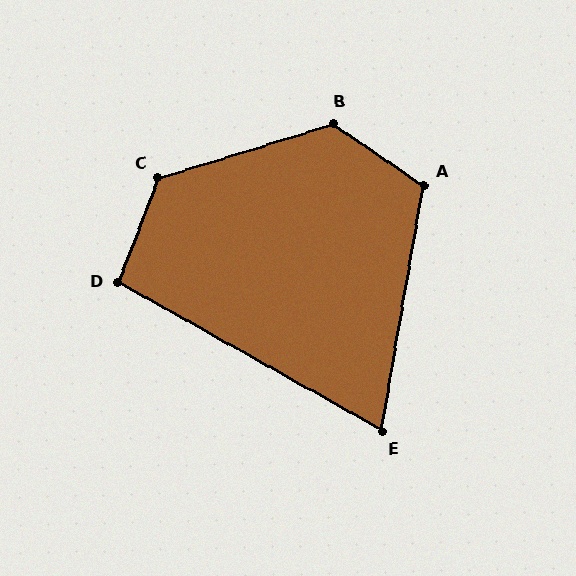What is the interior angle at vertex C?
Approximately 128 degrees (obtuse).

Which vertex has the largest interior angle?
B, at approximately 129 degrees.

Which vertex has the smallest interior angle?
E, at approximately 71 degrees.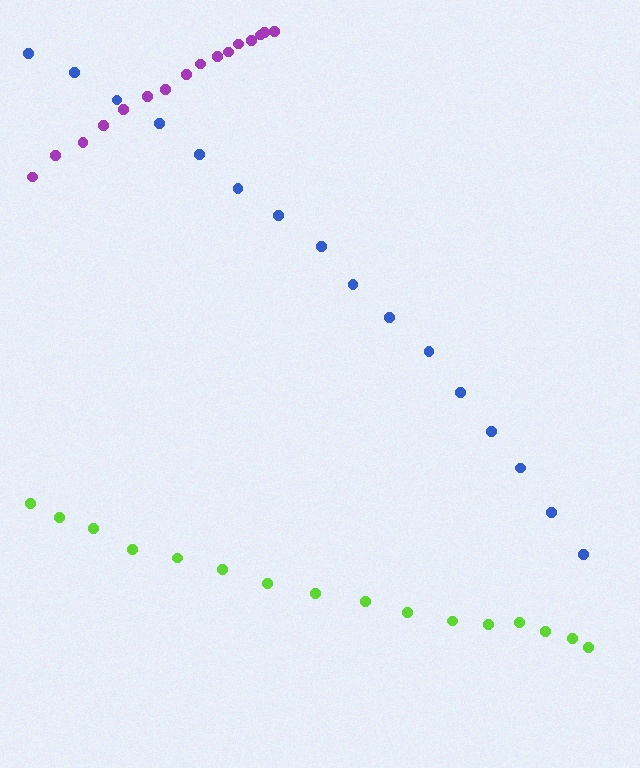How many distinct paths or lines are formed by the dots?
There are 3 distinct paths.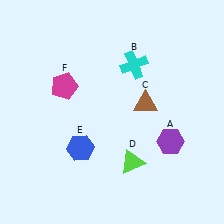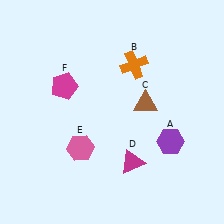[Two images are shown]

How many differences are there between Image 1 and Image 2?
There are 3 differences between the two images.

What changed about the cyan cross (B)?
In Image 1, B is cyan. In Image 2, it changed to orange.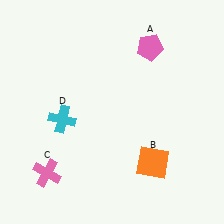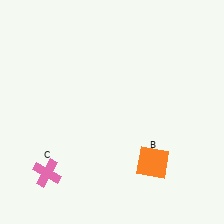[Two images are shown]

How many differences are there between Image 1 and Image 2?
There are 2 differences between the two images.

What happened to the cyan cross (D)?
The cyan cross (D) was removed in Image 2. It was in the bottom-left area of Image 1.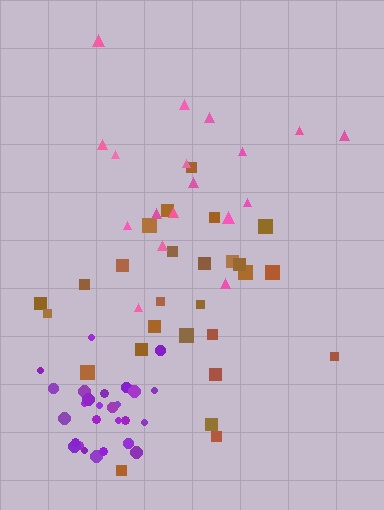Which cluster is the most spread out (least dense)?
Pink.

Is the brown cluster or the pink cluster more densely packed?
Brown.